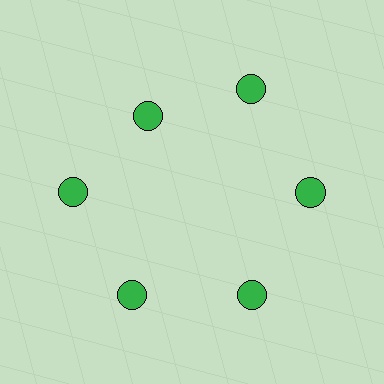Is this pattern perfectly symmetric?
No. The 6 green circles are arranged in a ring, but one element near the 11 o'clock position is pulled inward toward the center, breaking the 6-fold rotational symmetry.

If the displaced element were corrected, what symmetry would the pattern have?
It would have 6-fold rotational symmetry — the pattern would map onto itself every 60 degrees.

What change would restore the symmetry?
The symmetry would be restored by moving it outward, back onto the ring so that all 6 circles sit at equal angles and equal distance from the center.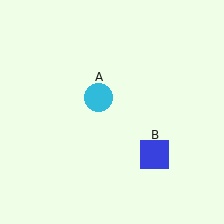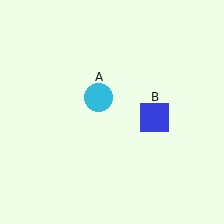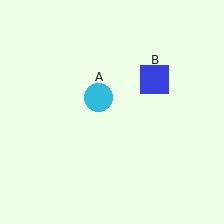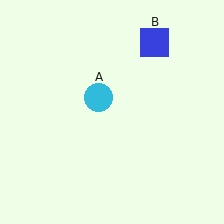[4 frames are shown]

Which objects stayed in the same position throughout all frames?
Cyan circle (object A) remained stationary.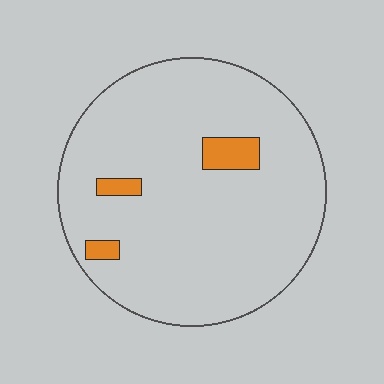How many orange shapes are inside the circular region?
3.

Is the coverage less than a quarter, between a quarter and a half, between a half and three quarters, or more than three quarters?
Less than a quarter.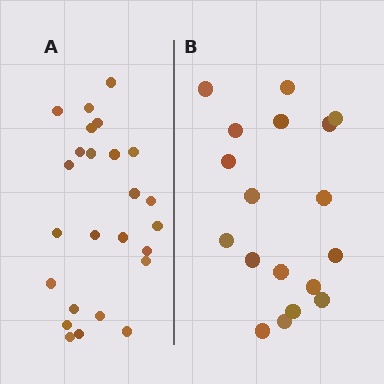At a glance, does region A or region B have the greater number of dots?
Region A (the left region) has more dots.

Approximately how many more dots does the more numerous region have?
Region A has roughly 8 or so more dots than region B.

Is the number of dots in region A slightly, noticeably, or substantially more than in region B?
Region A has noticeably more, but not dramatically so. The ratio is roughly 1.4 to 1.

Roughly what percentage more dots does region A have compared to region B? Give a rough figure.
About 40% more.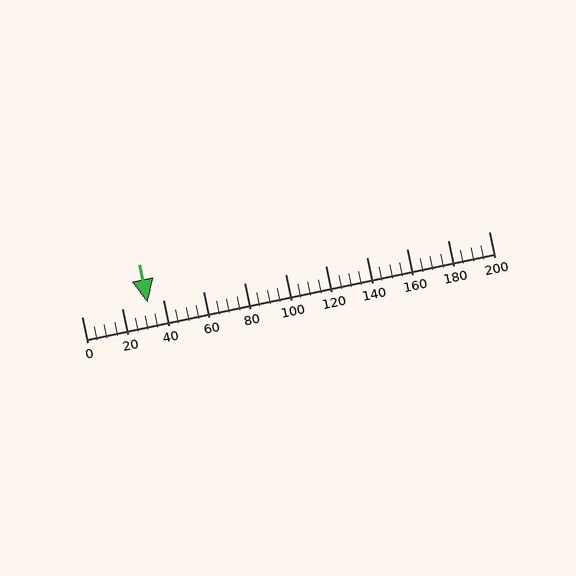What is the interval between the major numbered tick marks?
The major tick marks are spaced 20 units apart.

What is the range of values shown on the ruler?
The ruler shows values from 0 to 200.